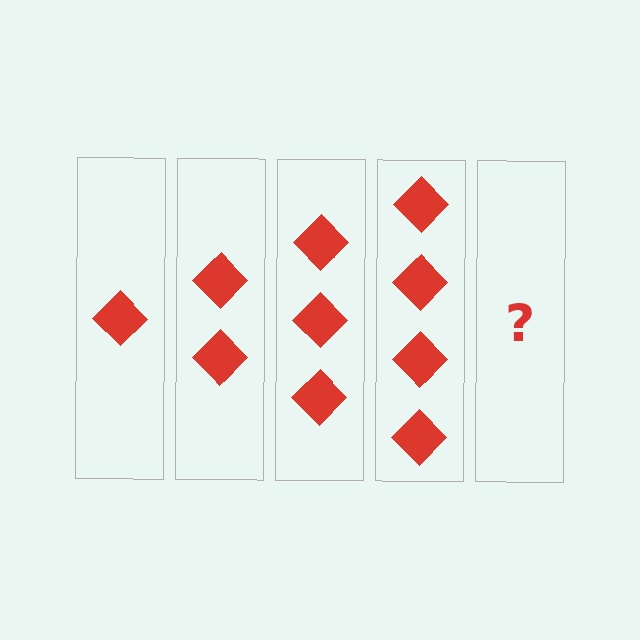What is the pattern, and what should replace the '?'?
The pattern is that each step adds one more diamond. The '?' should be 5 diamonds.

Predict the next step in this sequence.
The next step is 5 diamonds.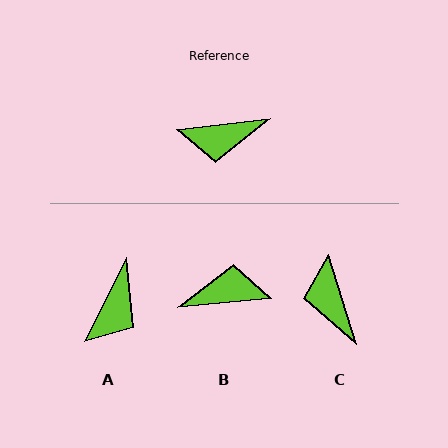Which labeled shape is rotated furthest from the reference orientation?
B, about 179 degrees away.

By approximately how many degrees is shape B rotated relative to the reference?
Approximately 179 degrees counter-clockwise.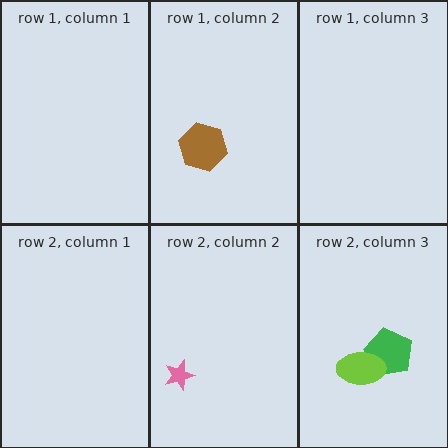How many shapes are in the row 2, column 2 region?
1.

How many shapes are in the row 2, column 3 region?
2.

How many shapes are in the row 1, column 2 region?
1.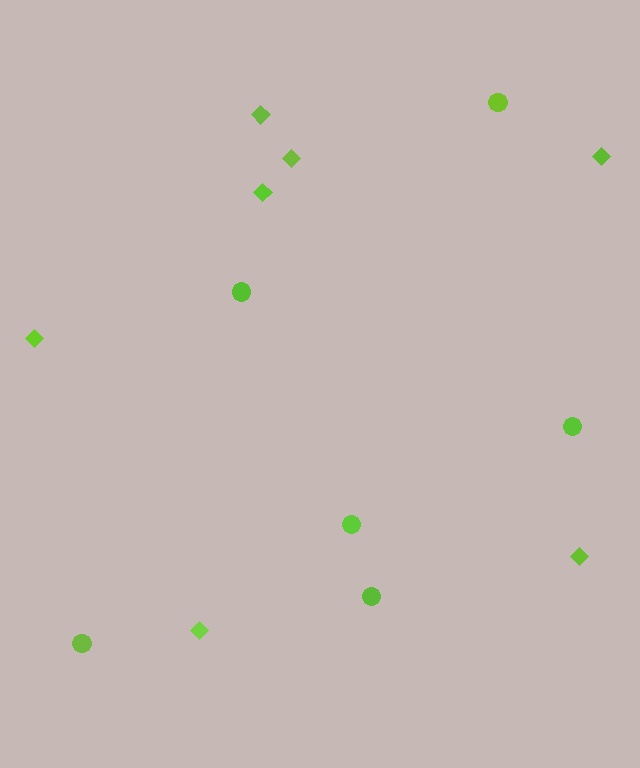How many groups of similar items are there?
There are 2 groups: one group of circles (6) and one group of diamonds (7).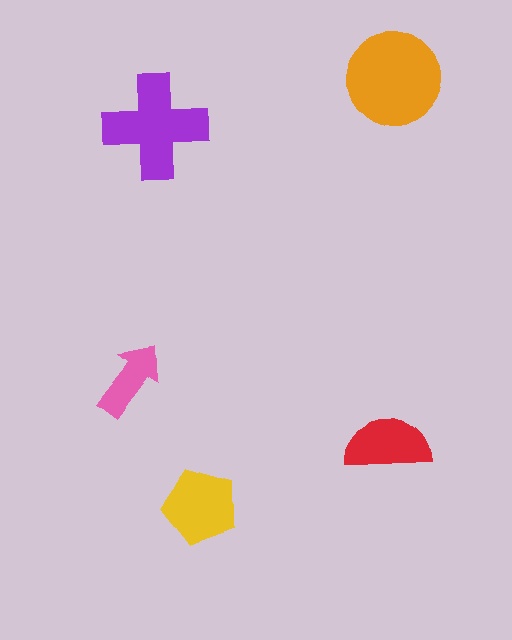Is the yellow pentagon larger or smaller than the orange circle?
Smaller.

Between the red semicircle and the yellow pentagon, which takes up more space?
The yellow pentagon.